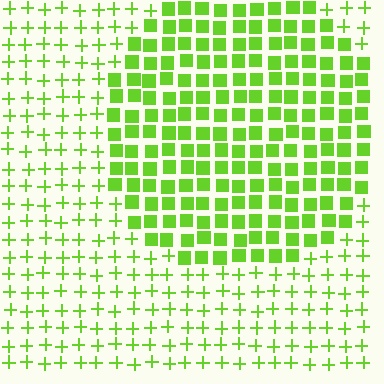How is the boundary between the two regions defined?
The boundary is defined by a change in element shape: squares inside vs. plus signs outside. All elements share the same color and spacing.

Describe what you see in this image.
The image is filled with small lime elements arranged in a uniform grid. A circle-shaped region contains squares, while the surrounding area contains plus signs. The boundary is defined purely by the change in element shape.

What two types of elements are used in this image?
The image uses squares inside the circle region and plus signs outside it.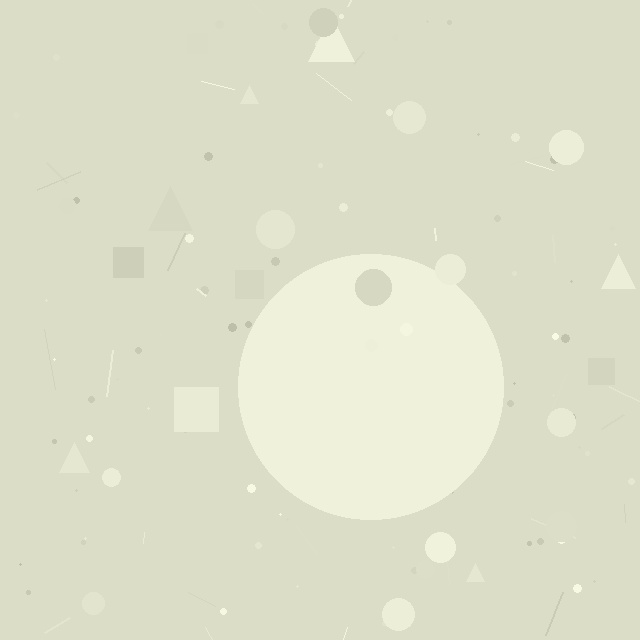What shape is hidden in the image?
A circle is hidden in the image.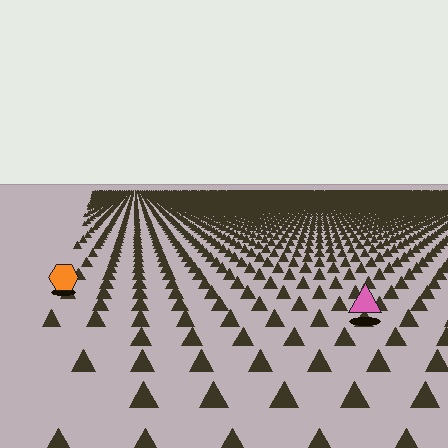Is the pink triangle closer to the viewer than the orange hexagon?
Yes. The pink triangle is closer — you can tell from the texture gradient: the ground texture is coarser near it.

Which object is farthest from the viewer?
The orange hexagon is farthest from the viewer. It appears smaller and the ground texture around it is denser.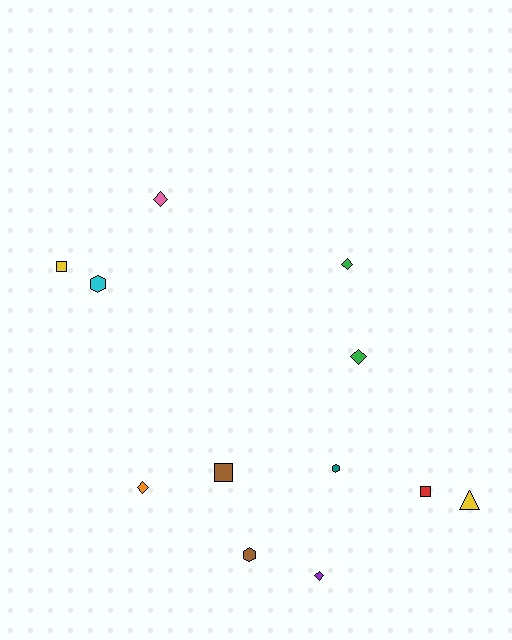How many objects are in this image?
There are 12 objects.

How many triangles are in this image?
There is 1 triangle.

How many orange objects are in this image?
There is 1 orange object.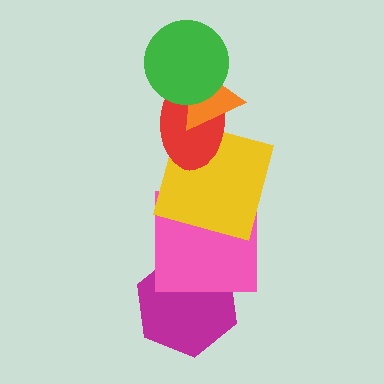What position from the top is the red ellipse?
The red ellipse is 3rd from the top.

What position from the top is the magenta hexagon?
The magenta hexagon is 6th from the top.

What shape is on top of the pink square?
The yellow square is on top of the pink square.